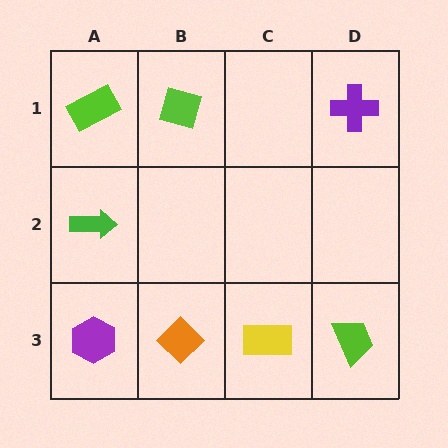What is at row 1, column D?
A purple cross.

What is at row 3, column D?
A lime trapezoid.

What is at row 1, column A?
A lime rectangle.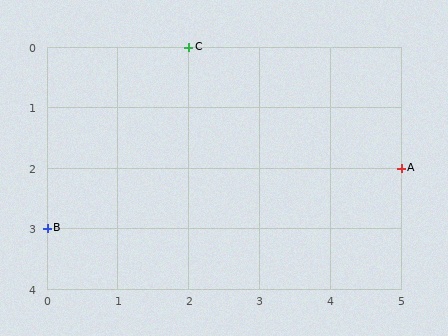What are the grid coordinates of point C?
Point C is at grid coordinates (2, 0).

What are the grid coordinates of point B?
Point B is at grid coordinates (0, 3).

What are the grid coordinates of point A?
Point A is at grid coordinates (5, 2).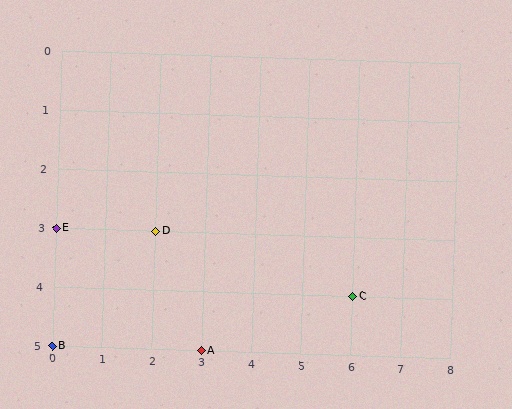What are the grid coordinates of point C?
Point C is at grid coordinates (6, 4).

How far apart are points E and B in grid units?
Points E and B are 2 rows apart.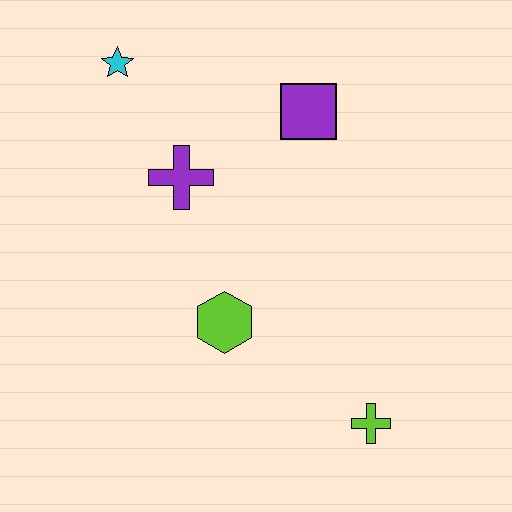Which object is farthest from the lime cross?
The cyan star is farthest from the lime cross.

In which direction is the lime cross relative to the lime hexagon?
The lime cross is to the right of the lime hexagon.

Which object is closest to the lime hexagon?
The purple cross is closest to the lime hexagon.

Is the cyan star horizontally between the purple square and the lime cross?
No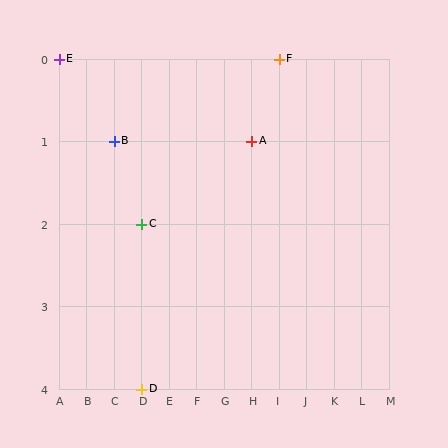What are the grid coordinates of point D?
Point D is at grid coordinates (D, 4).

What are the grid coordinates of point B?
Point B is at grid coordinates (C, 1).